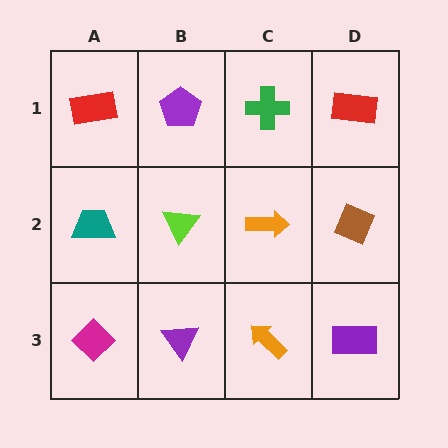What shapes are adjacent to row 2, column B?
A purple pentagon (row 1, column B), a purple triangle (row 3, column B), a teal trapezoid (row 2, column A), an orange arrow (row 2, column C).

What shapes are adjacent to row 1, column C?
An orange arrow (row 2, column C), a purple pentagon (row 1, column B), a red rectangle (row 1, column D).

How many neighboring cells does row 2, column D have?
3.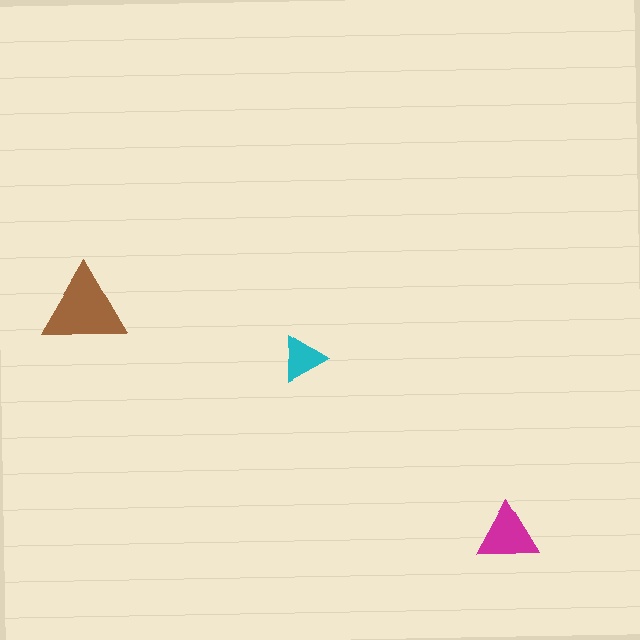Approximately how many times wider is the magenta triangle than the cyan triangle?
About 1.5 times wider.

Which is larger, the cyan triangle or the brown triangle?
The brown one.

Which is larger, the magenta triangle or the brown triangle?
The brown one.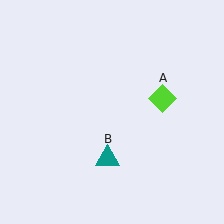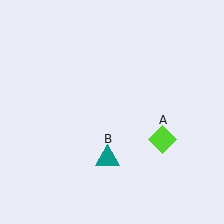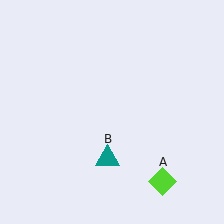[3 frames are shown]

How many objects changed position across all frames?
1 object changed position: lime diamond (object A).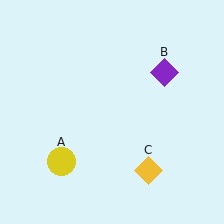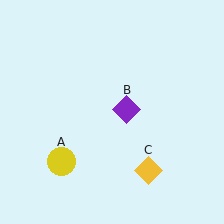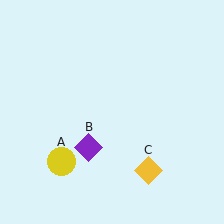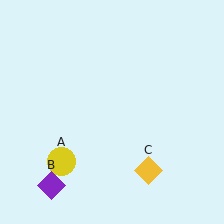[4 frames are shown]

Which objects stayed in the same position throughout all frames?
Yellow circle (object A) and yellow diamond (object C) remained stationary.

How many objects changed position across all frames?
1 object changed position: purple diamond (object B).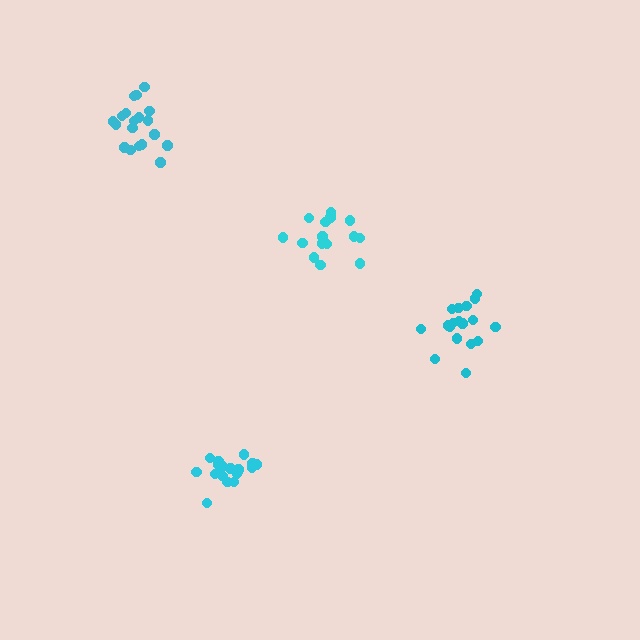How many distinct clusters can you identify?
There are 4 distinct clusters.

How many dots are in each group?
Group 1: 18 dots, Group 2: 19 dots, Group 3: 16 dots, Group 4: 20 dots (73 total).